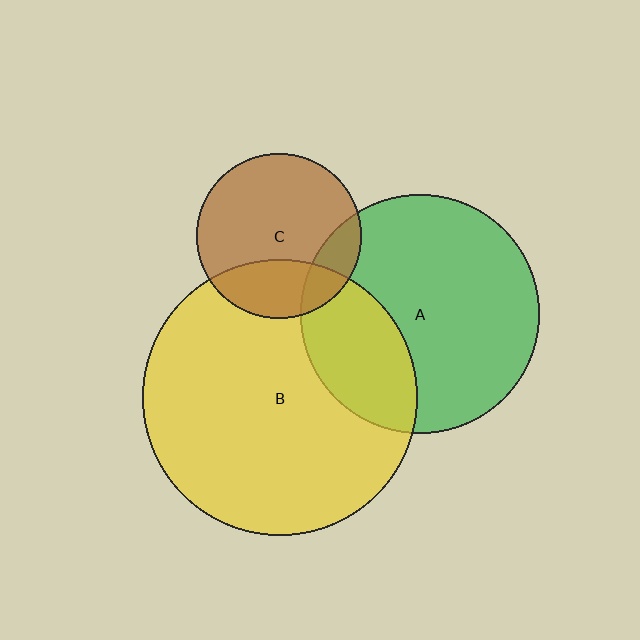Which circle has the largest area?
Circle B (yellow).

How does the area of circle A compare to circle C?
Approximately 2.1 times.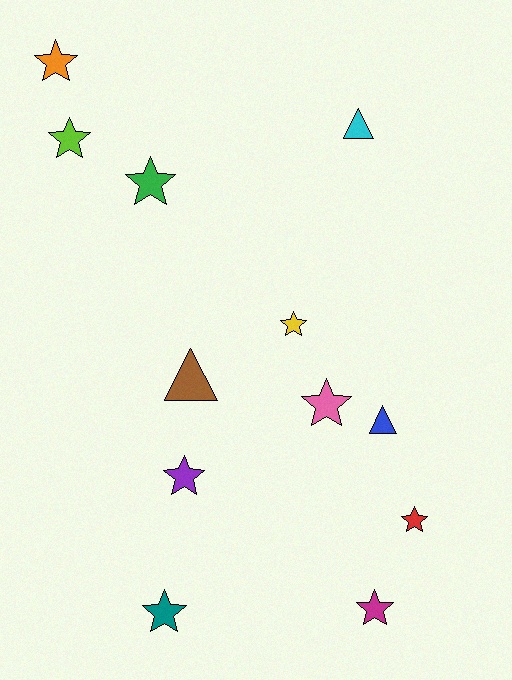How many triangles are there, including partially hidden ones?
There are 3 triangles.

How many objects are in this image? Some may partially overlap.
There are 12 objects.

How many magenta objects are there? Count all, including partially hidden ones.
There is 1 magenta object.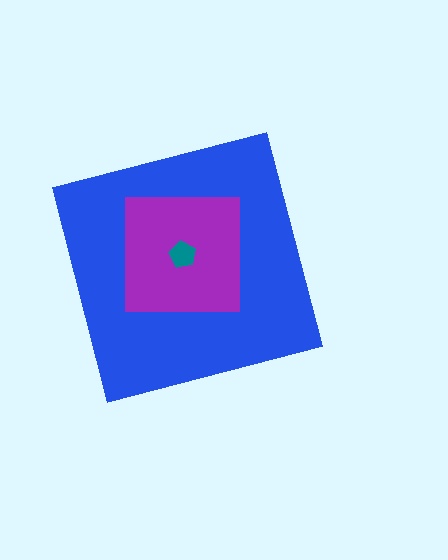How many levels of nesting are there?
3.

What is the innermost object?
The teal pentagon.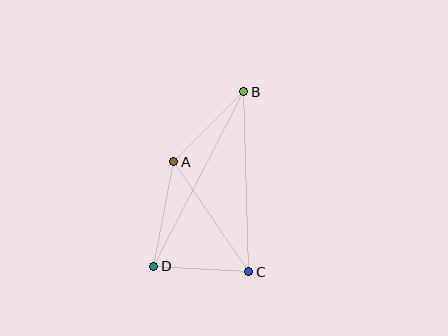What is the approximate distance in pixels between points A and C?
The distance between A and C is approximately 133 pixels.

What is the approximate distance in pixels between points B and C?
The distance between B and C is approximately 180 pixels.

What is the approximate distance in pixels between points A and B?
The distance between A and B is approximately 99 pixels.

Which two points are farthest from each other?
Points B and D are farthest from each other.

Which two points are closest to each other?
Points C and D are closest to each other.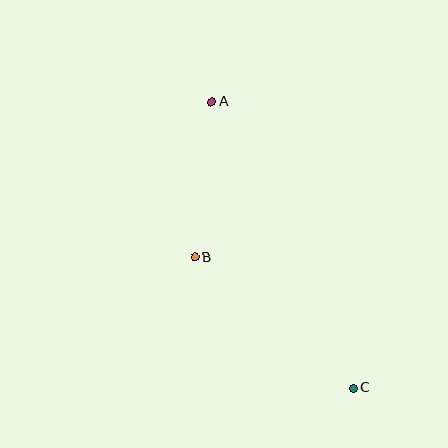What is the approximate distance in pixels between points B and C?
The distance between B and C is approximately 205 pixels.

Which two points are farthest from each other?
Points A and C are farthest from each other.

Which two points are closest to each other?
Points A and B are closest to each other.